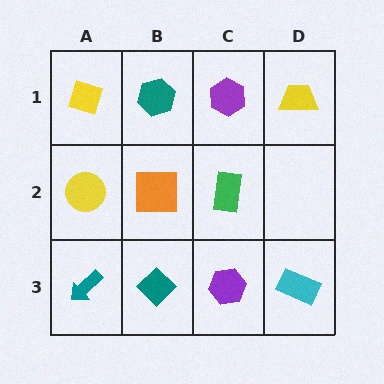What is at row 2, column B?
An orange square.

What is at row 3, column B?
A teal diamond.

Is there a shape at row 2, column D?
No, that cell is empty.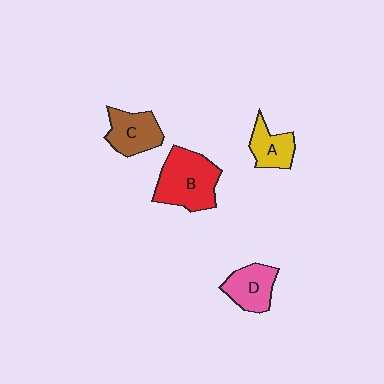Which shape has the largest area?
Shape B (red).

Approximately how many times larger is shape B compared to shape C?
Approximately 1.5 times.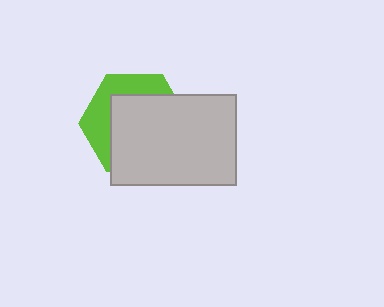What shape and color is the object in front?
The object in front is a light gray rectangle.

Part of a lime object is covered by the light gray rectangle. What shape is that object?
It is a hexagon.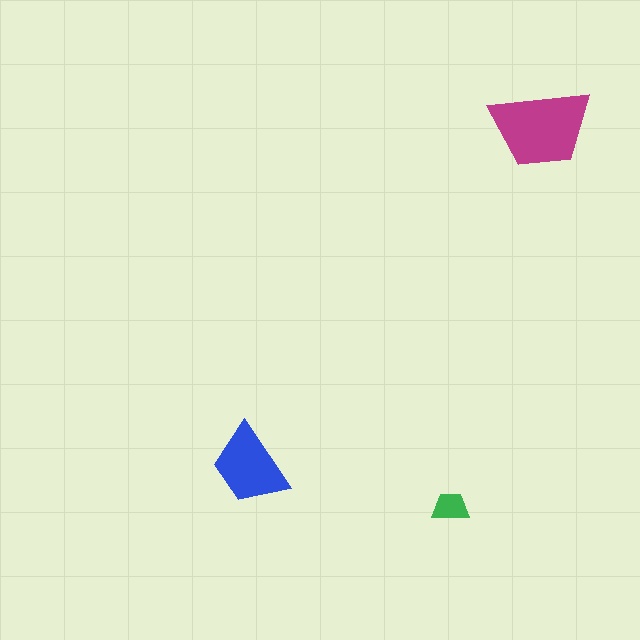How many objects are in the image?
There are 3 objects in the image.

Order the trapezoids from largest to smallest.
the magenta one, the blue one, the green one.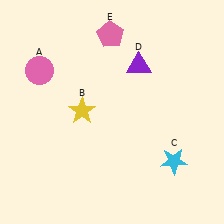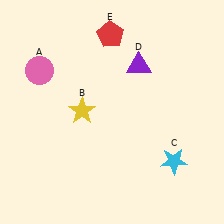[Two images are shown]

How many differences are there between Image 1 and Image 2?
There is 1 difference between the two images.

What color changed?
The pentagon (E) changed from pink in Image 1 to red in Image 2.